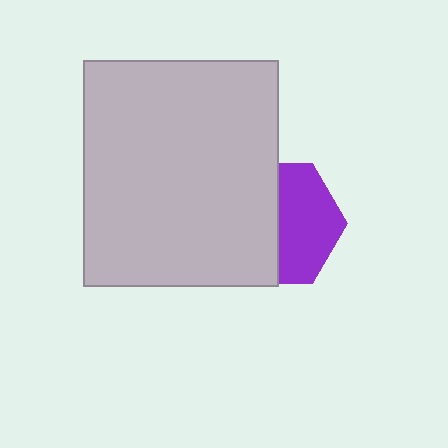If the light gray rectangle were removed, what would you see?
You would see the complete purple hexagon.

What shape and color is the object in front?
The object in front is a light gray rectangle.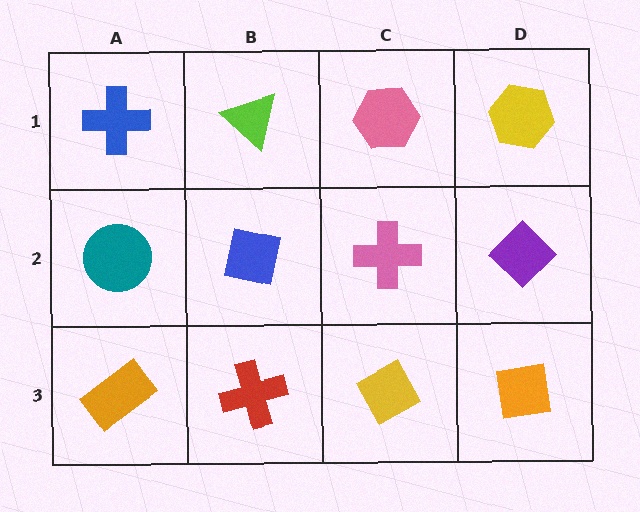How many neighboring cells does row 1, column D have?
2.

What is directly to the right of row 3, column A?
A red cross.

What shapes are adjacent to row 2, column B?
A lime triangle (row 1, column B), a red cross (row 3, column B), a teal circle (row 2, column A), a pink cross (row 2, column C).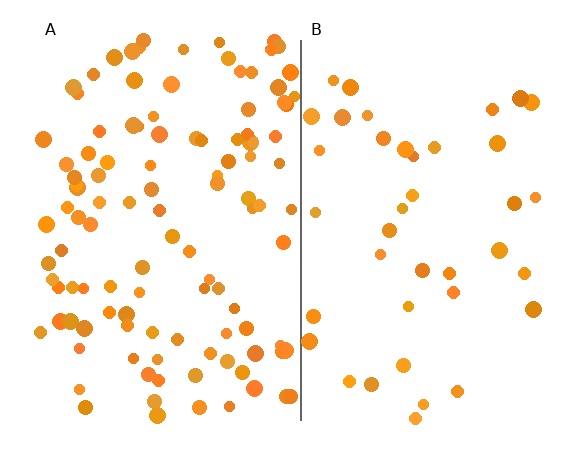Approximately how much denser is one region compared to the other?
Approximately 2.8× — region A over region B.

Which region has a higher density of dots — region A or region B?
A (the left).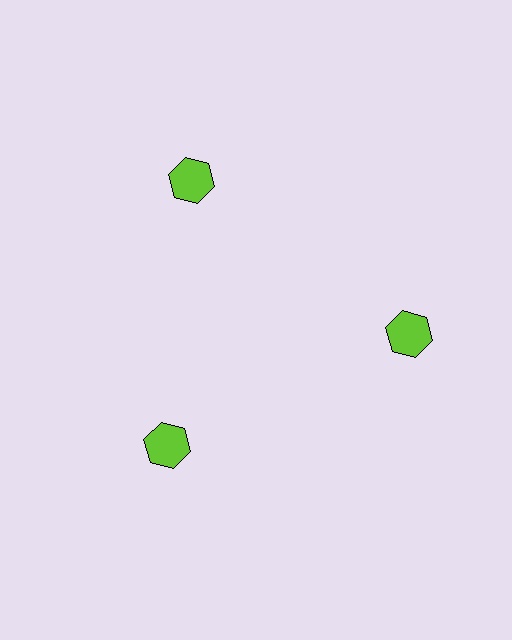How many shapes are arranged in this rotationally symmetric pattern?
There are 3 shapes, arranged in 3 groups of 1.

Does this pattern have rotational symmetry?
Yes, this pattern has 3-fold rotational symmetry. It looks the same after rotating 120 degrees around the center.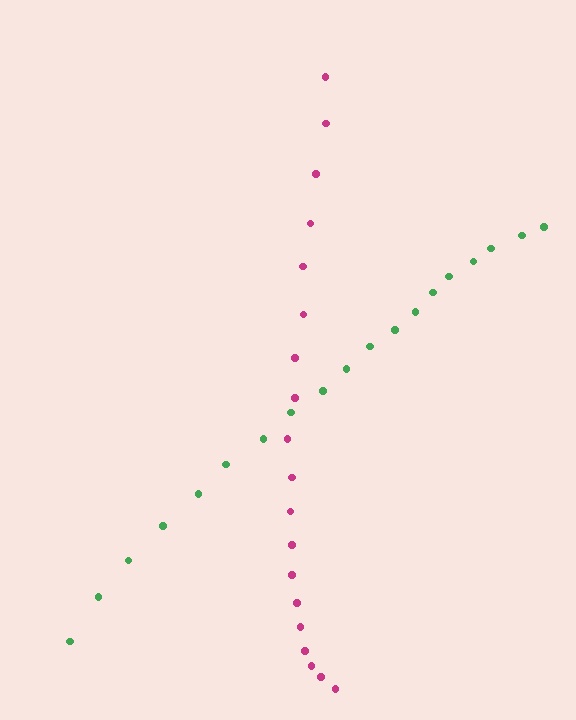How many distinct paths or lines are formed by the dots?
There are 2 distinct paths.